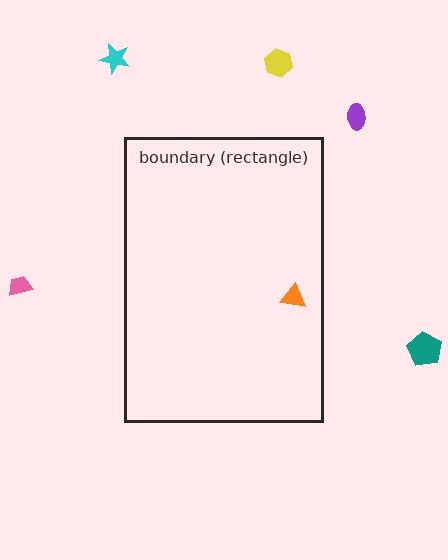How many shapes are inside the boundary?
1 inside, 5 outside.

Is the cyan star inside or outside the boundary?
Outside.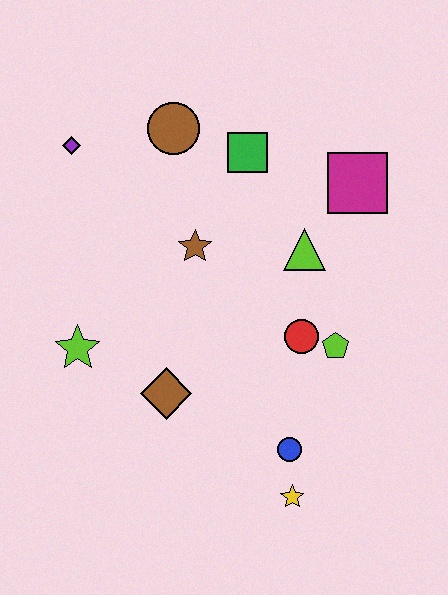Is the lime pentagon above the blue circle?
Yes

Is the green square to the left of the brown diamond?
No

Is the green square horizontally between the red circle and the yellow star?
No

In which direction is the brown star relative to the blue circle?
The brown star is above the blue circle.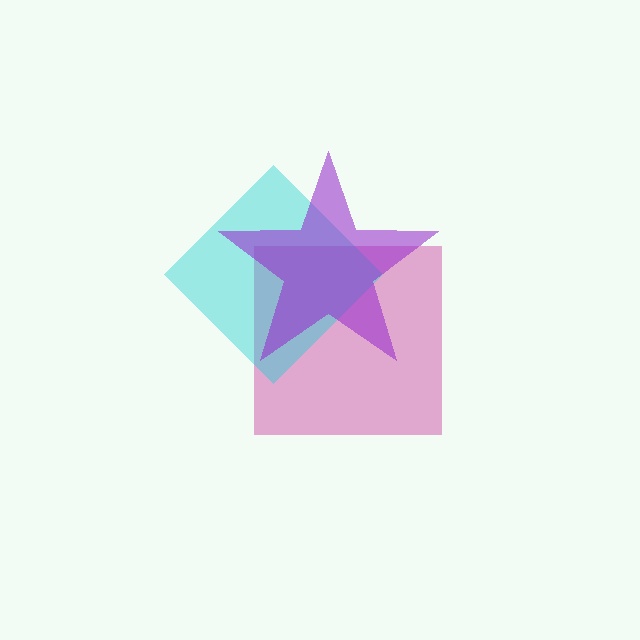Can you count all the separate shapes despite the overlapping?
Yes, there are 3 separate shapes.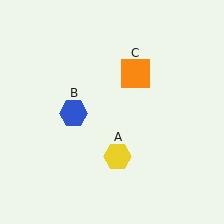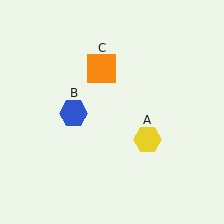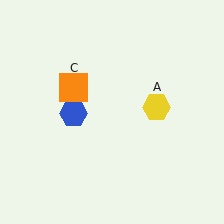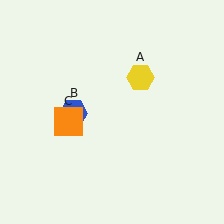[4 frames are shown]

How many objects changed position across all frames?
2 objects changed position: yellow hexagon (object A), orange square (object C).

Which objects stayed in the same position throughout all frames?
Blue hexagon (object B) remained stationary.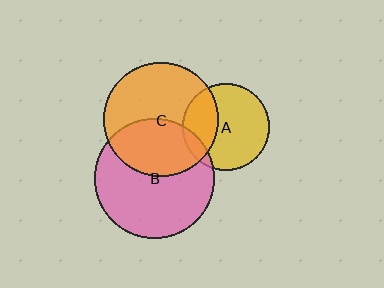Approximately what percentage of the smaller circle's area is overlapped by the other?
Approximately 10%.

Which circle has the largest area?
Circle B (pink).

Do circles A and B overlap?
Yes.